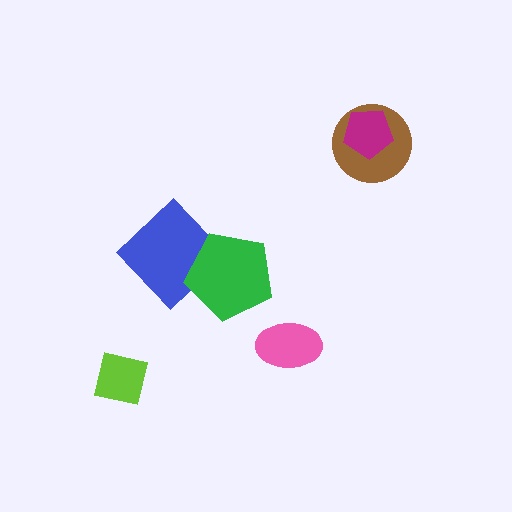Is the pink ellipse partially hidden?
No, no other shape covers it.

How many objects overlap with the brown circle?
1 object overlaps with the brown circle.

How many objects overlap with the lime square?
0 objects overlap with the lime square.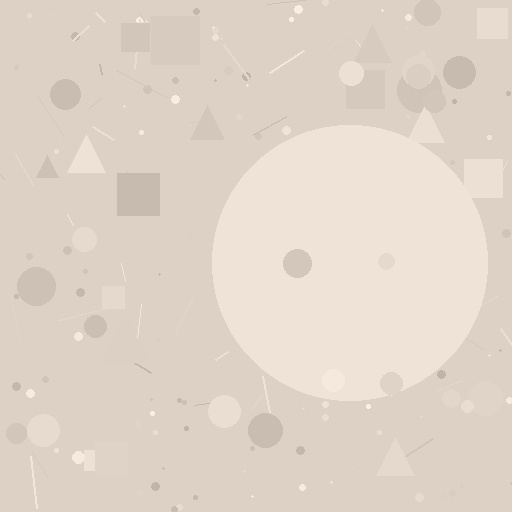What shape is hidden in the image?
A circle is hidden in the image.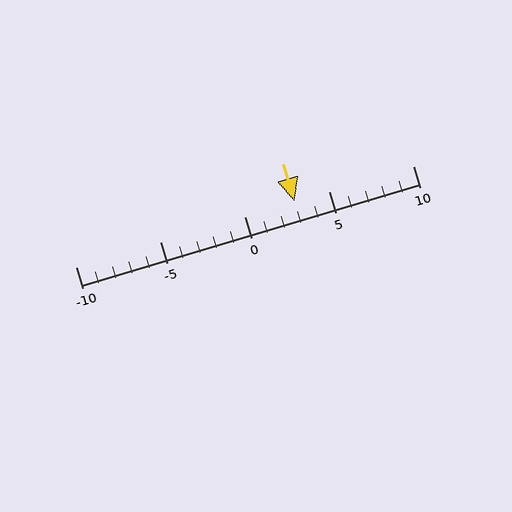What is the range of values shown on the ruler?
The ruler shows values from -10 to 10.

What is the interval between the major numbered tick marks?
The major tick marks are spaced 5 units apart.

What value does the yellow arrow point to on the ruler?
The yellow arrow points to approximately 3.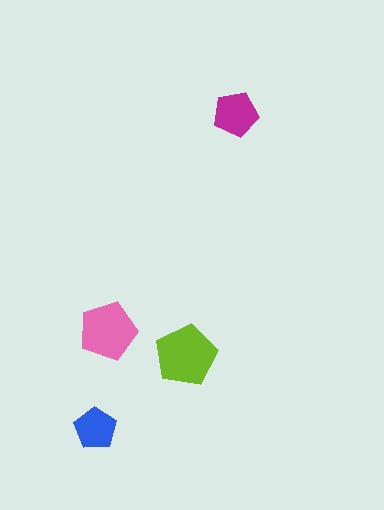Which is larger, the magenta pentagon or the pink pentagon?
The pink one.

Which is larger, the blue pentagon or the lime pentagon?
The lime one.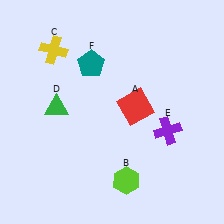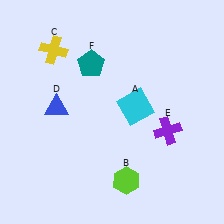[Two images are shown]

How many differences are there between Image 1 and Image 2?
There are 2 differences between the two images.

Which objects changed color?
A changed from red to cyan. D changed from green to blue.